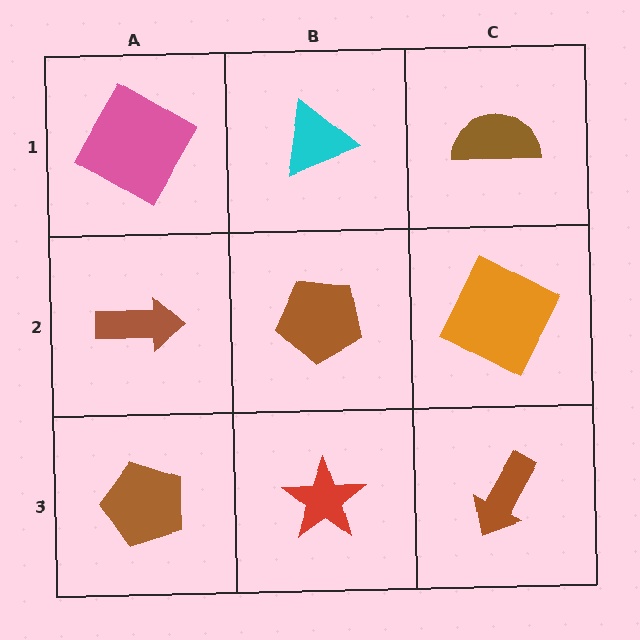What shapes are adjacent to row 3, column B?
A brown pentagon (row 2, column B), a brown pentagon (row 3, column A), a brown arrow (row 3, column C).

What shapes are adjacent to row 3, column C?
An orange square (row 2, column C), a red star (row 3, column B).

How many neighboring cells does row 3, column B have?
3.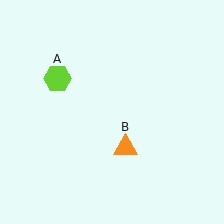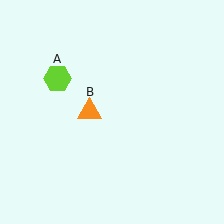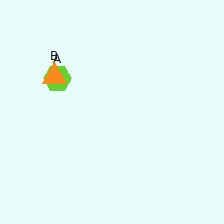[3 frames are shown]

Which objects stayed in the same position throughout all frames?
Lime hexagon (object A) remained stationary.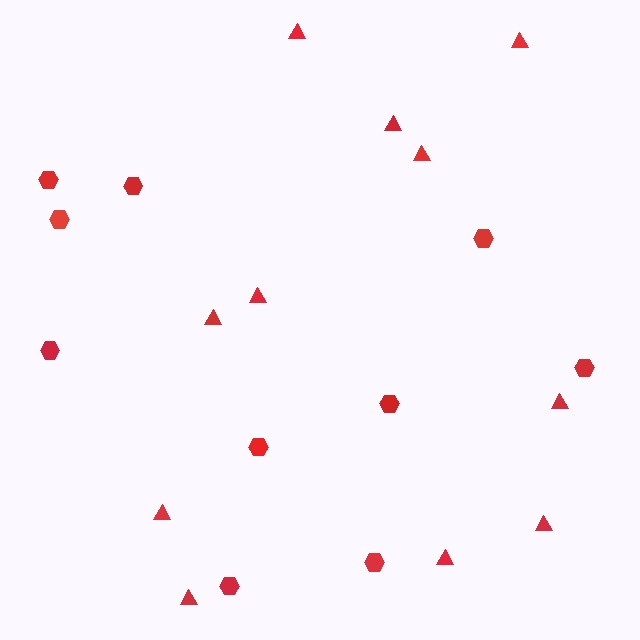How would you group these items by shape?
There are 2 groups: one group of hexagons (10) and one group of triangles (11).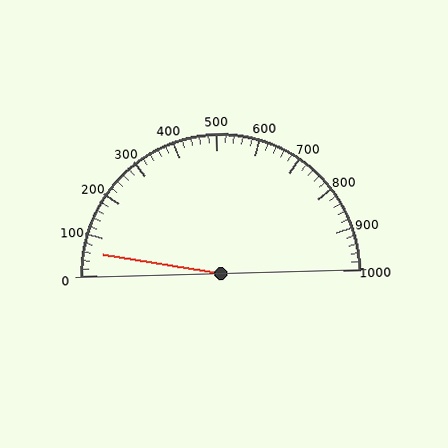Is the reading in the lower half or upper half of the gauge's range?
The reading is in the lower half of the range (0 to 1000).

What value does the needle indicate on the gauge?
The needle indicates approximately 60.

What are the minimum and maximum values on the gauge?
The gauge ranges from 0 to 1000.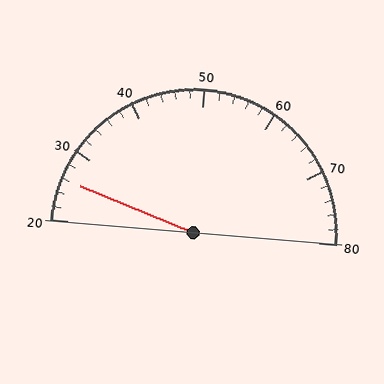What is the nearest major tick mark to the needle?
The nearest major tick mark is 30.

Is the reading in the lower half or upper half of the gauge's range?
The reading is in the lower half of the range (20 to 80).